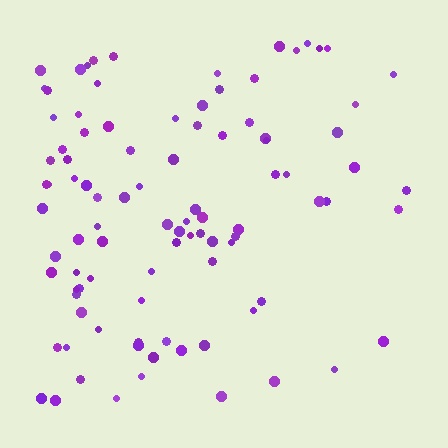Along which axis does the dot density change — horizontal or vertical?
Horizontal.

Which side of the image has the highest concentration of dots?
The left.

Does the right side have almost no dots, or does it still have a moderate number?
Still a moderate number, just noticeably fewer than the left.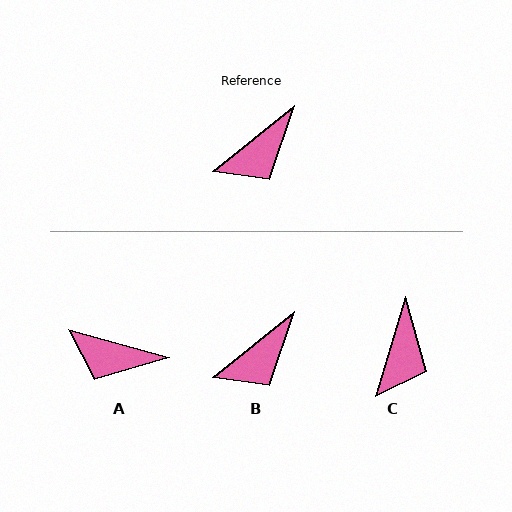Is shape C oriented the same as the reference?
No, it is off by about 35 degrees.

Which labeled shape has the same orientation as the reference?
B.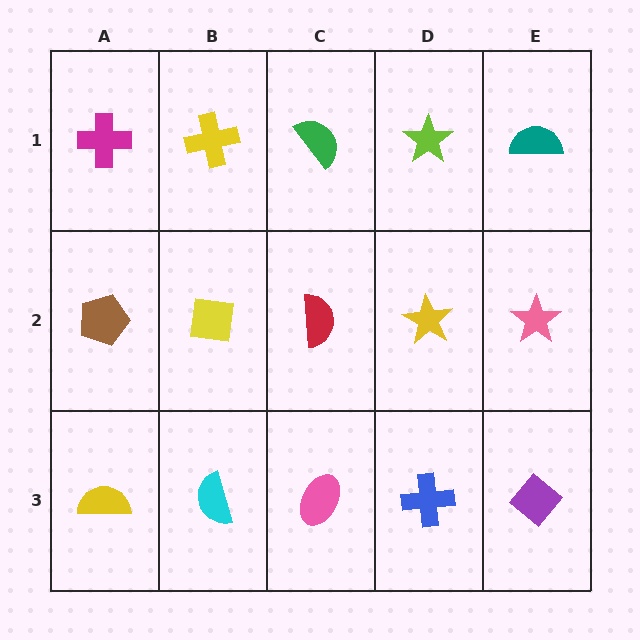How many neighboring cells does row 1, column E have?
2.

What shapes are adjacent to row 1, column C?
A red semicircle (row 2, column C), a yellow cross (row 1, column B), a lime star (row 1, column D).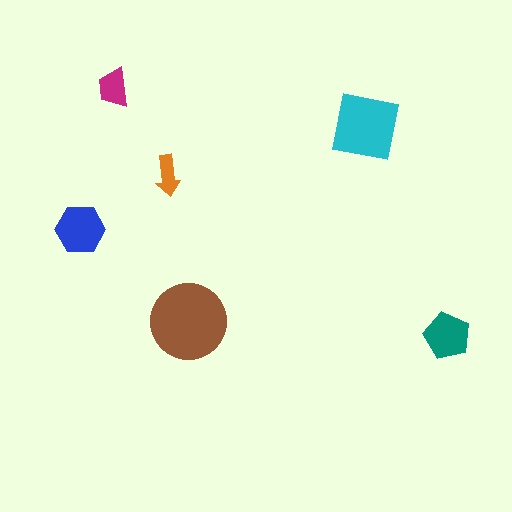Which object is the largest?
The brown circle.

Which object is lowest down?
The teal pentagon is bottommost.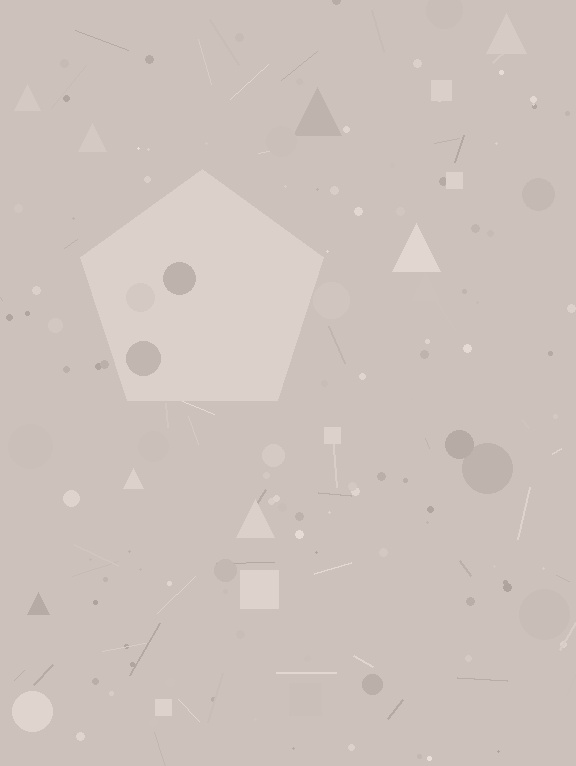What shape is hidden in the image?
A pentagon is hidden in the image.